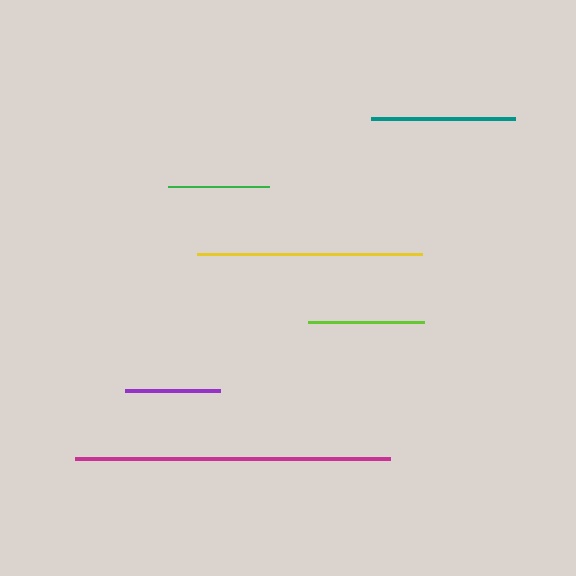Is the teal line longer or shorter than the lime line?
The teal line is longer than the lime line.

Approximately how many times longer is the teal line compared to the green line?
The teal line is approximately 1.4 times the length of the green line.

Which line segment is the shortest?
The purple line is the shortest at approximately 95 pixels.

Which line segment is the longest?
The magenta line is the longest at approximately 316 pixels.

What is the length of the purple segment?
The purple segment is approximately 95 pixels long.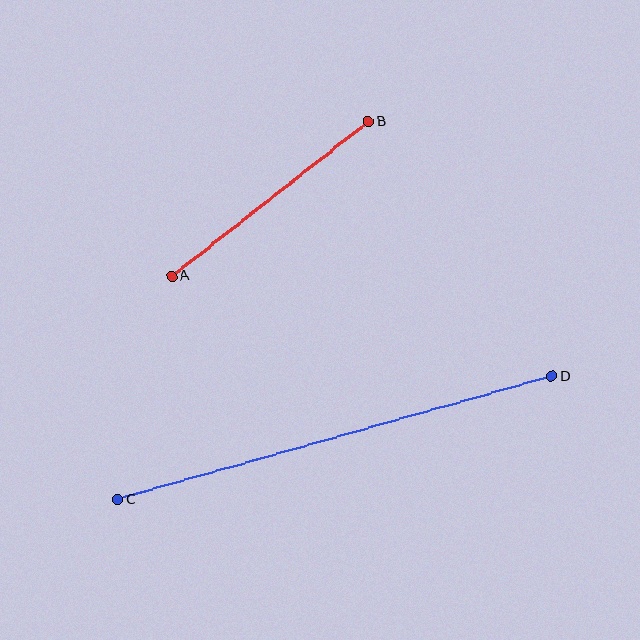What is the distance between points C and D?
The distance is approximately 451 pixels.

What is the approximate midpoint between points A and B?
The midpoint is at approximately (270, 199) pixels.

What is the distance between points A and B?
The distance is approximately 250 pixels.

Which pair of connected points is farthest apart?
Points C and D are farthest apart.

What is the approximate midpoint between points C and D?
The midpoint is at approximately (335, 438) pixels.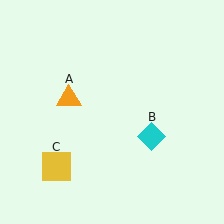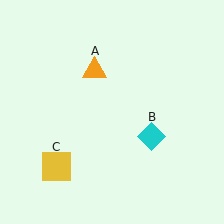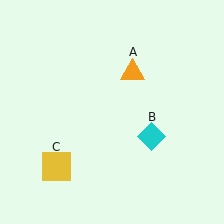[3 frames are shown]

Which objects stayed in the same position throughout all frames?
Cyan diamond (object B) and yellow square (object C) remained stationary.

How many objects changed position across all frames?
1 object changed position: orange triangle (object A).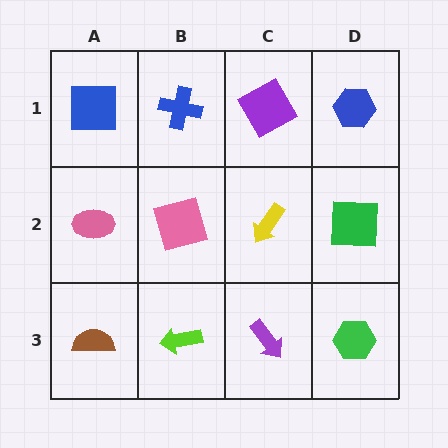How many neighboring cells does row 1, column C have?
3.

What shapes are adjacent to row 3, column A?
A pink ellipse (row 2, column A), a lime arrow (row 3, column B).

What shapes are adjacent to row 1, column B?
A pink square (row 2, column B), a blue square (row 1, column A), a purple square (row 1, column C).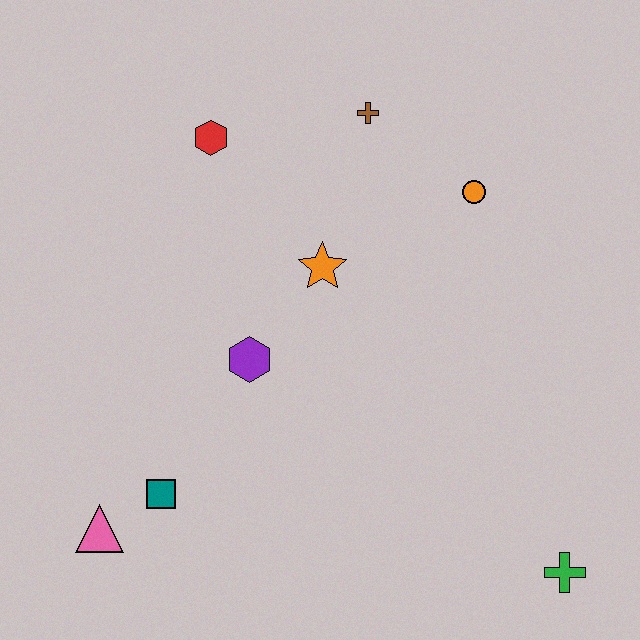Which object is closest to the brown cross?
The orange circle is closest to the brown cross.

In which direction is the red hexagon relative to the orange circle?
The red hexagon is to the left of the orange circle.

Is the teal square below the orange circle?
Yes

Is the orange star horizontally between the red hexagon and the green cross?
Yes